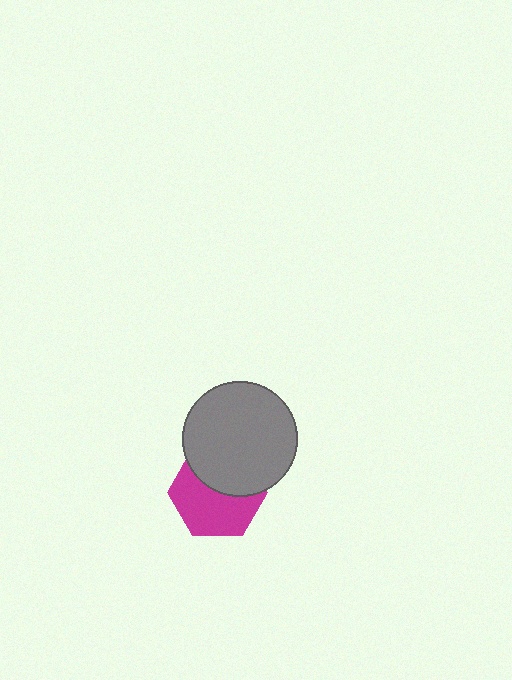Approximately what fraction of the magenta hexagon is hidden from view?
Roughly 43% of the magenta hexagon is hidden behind the gray circle.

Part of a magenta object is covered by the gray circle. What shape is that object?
It is a hexagon.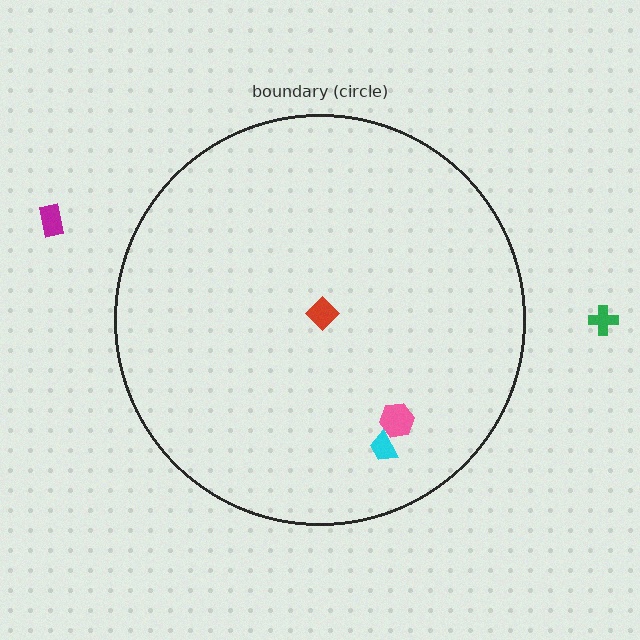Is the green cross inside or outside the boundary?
Outside.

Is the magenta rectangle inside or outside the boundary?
Outside.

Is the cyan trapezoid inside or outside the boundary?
Inside.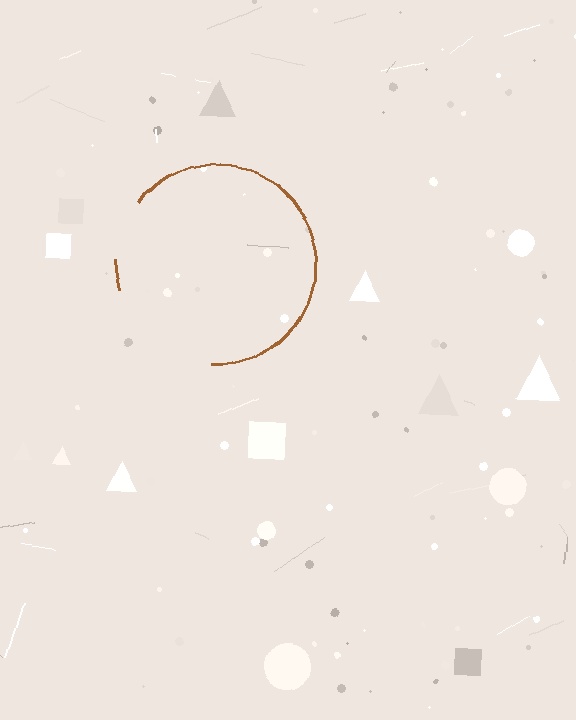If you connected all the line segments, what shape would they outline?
They would outline a circle.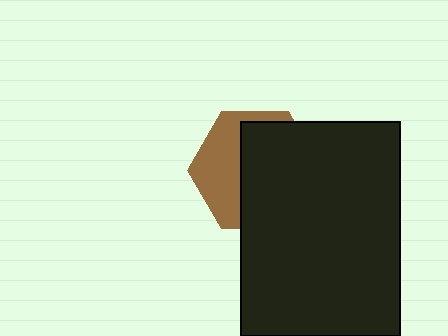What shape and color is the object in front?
The object in front is a black rectangle.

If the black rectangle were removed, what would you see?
You would see the complete brown hexagon.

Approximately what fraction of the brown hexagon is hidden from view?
Roughly 61% of the brown hexagon is hidden behind the black rectangle.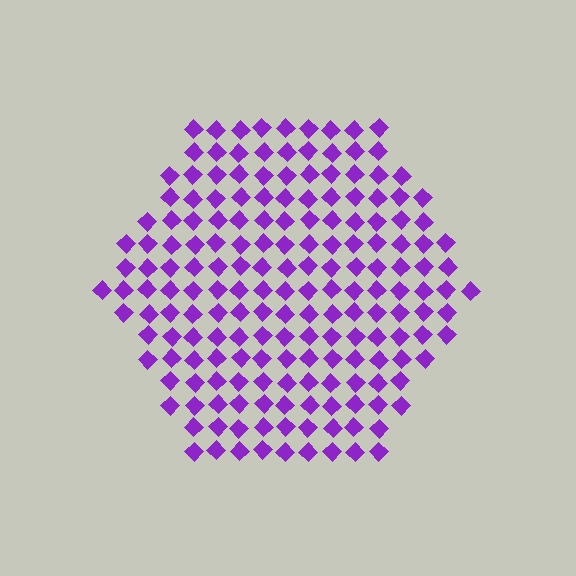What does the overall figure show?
The overall figure shows a hexagon.